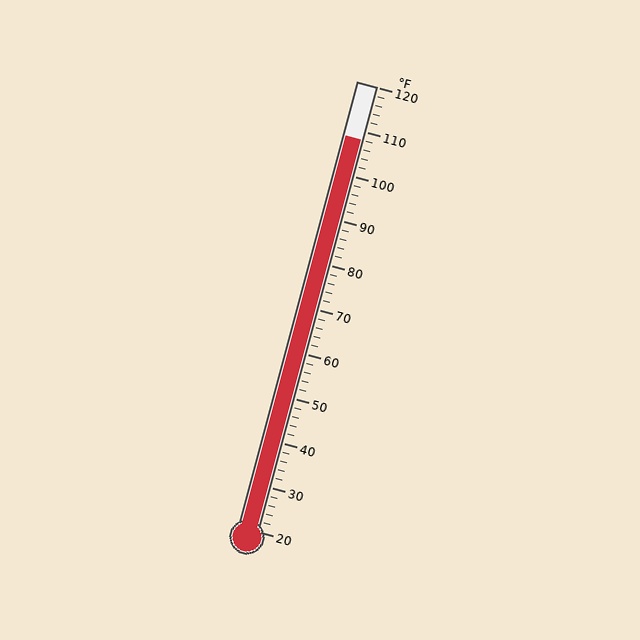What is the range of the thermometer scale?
The thermometer scale ranges from 20°F to 120°F.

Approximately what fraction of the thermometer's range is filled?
The thermometer is filled to approximately 90% of its range.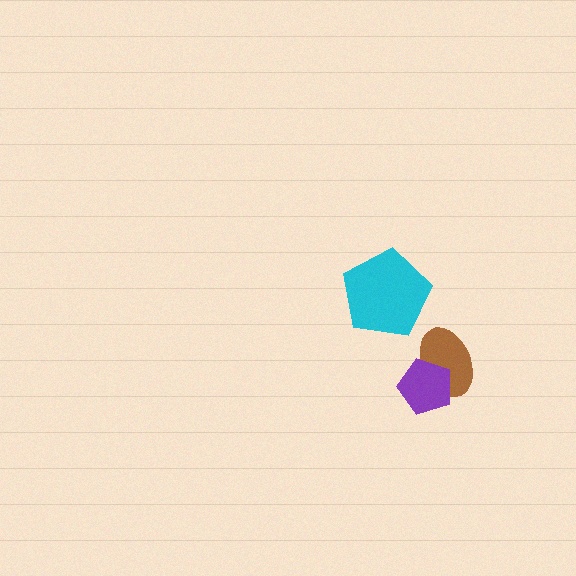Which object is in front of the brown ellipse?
The purple pentagon is in front of the brown ellipse.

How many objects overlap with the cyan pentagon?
0 objects overlap with the cyan pentagon.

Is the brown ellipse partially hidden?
Yes, it is partially covered by another shape.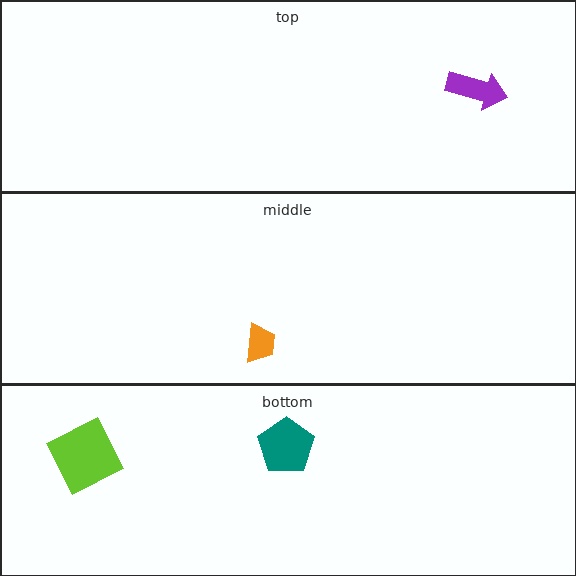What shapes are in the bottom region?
The teal pentagon, the lime square.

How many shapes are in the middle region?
1.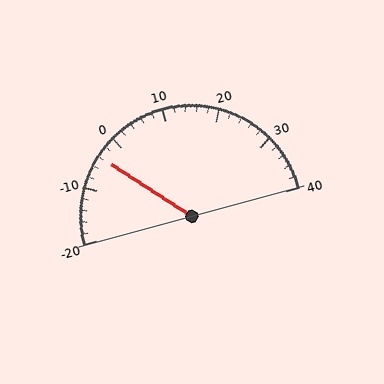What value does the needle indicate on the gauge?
The needle indicates approximately -4.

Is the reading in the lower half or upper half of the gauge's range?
The reading is in the lower half of the range (-20 to 40).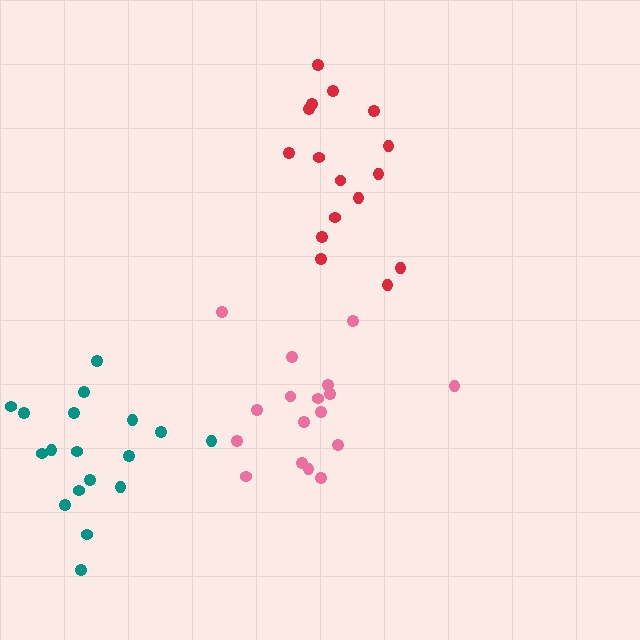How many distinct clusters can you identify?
There are 3 distinct clusters.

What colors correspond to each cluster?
The clusters are colored: teal, red, pink.